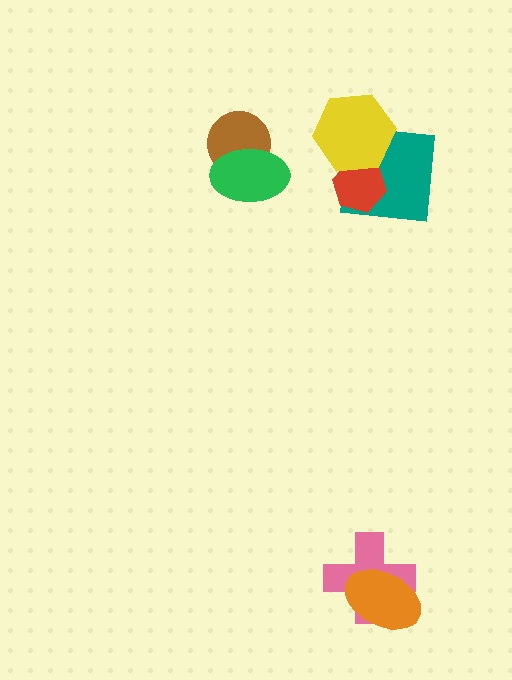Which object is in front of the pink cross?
The orange ellipse is in front of the pink cross.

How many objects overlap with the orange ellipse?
1 object overlaps with the orange ellipse.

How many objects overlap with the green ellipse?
1 object overlaps with the green ellipse.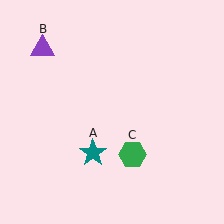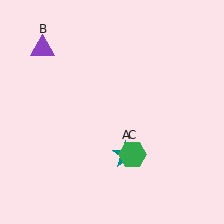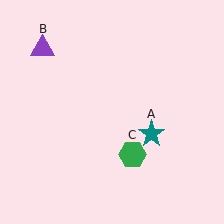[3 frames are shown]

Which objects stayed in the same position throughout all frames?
Purple triangle (object B) and green hexagon (object C) remained stationary.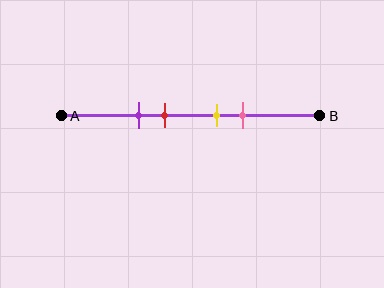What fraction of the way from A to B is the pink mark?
The pink mark is approximately 70% (0.7) of the way from A to B.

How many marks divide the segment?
There are 4 marks dividing the segment.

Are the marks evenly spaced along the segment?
No, the marks are not evenly spaced.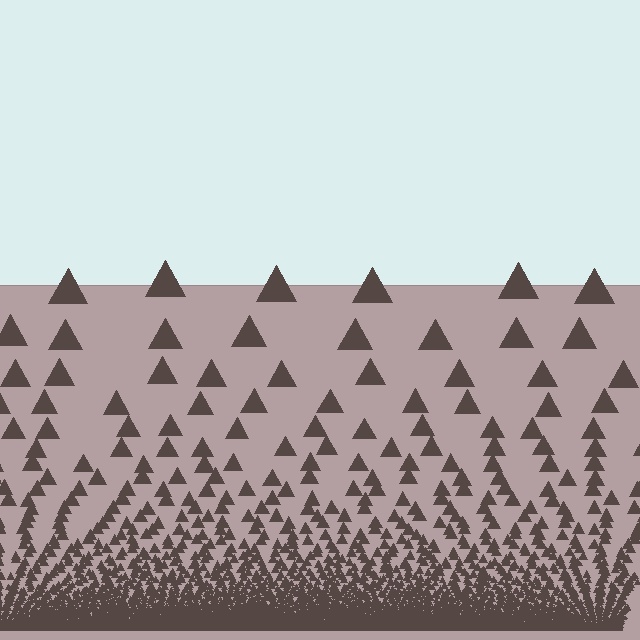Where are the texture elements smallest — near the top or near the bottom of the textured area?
Near the bottom.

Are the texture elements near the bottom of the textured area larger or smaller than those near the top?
Smaller. The gradient is inverted — elements near the bottom are smaller and denser.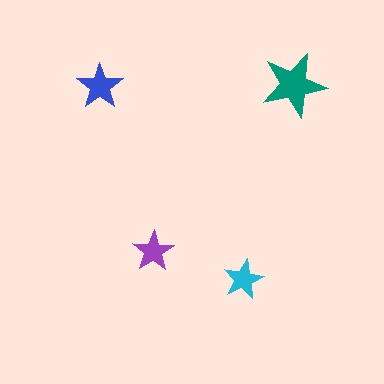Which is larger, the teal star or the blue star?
The teal one.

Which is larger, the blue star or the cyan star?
The blue one.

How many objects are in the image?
There are 4 objects in the image.